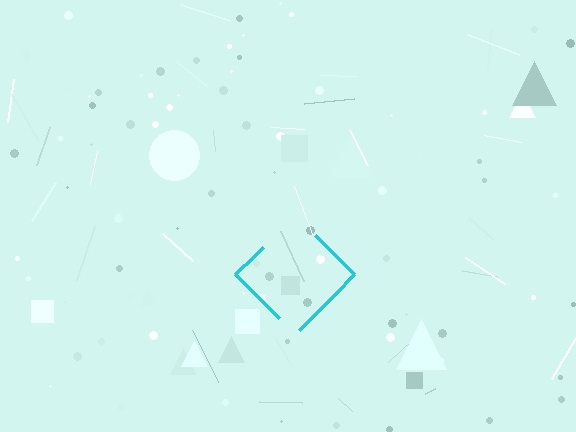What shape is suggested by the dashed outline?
The dashed outline suggests a diamond.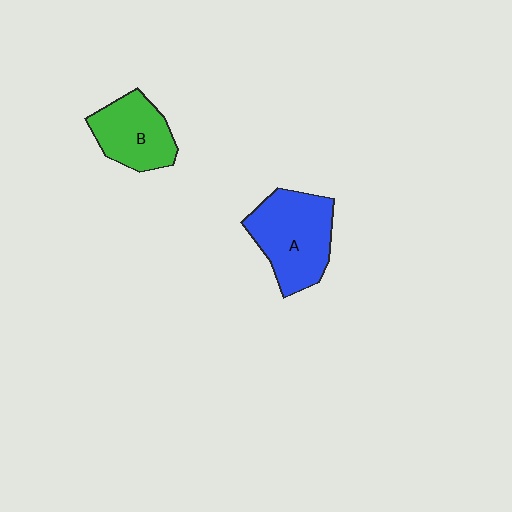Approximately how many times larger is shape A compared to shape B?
Approximately 1.3 times.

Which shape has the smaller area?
Shape B (green).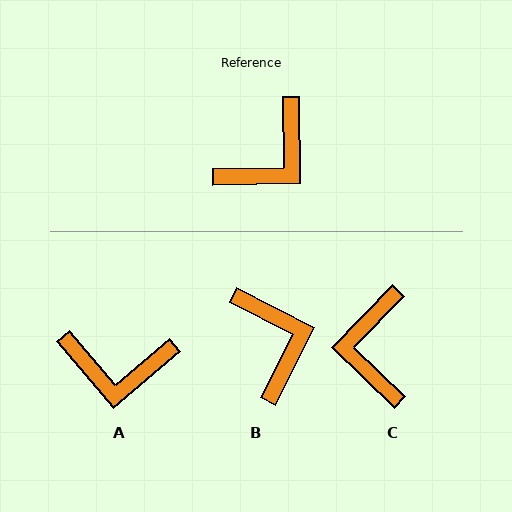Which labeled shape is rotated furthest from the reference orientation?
C, about 135 degrees away.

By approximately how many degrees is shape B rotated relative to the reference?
Approximately 62 degrees counter-clockwise.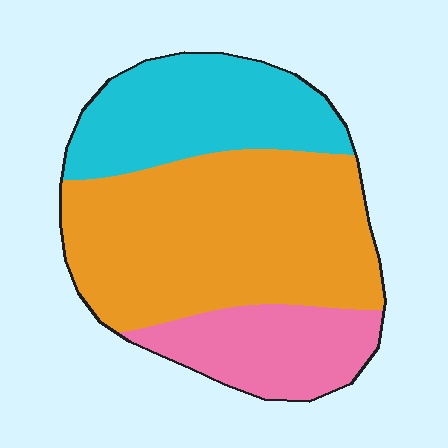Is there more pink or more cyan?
Cyan.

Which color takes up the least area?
Pink, at roughly 20%.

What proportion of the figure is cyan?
Cyan takes up about one quarter (1/4) of the figure.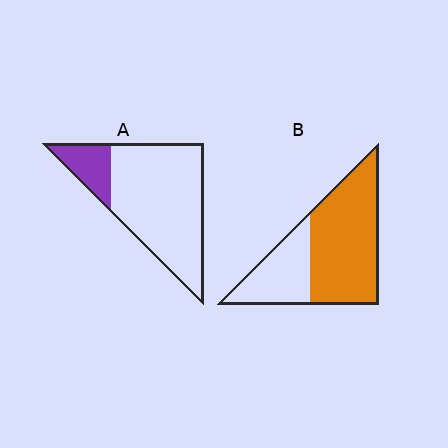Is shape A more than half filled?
No.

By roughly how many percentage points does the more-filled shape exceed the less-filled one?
By roughly 50 percentage points (B over A).